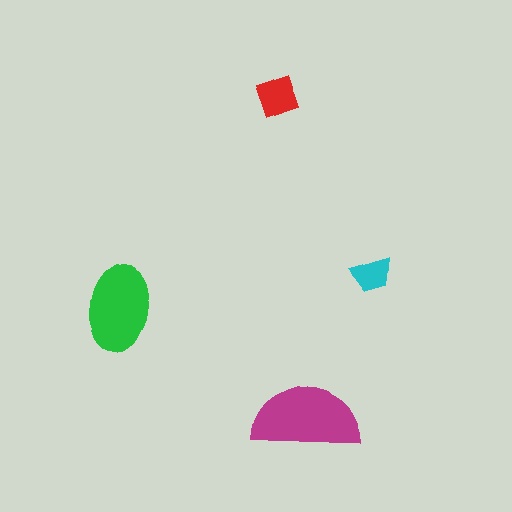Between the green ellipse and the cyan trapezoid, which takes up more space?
The green ellipse.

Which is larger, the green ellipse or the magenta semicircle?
The magenta semicircle.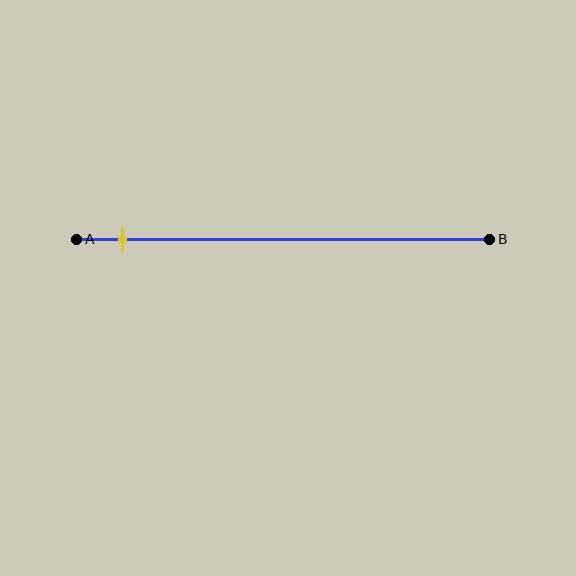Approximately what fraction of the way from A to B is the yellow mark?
The yellow mark is approximately 10% of the way from A to B.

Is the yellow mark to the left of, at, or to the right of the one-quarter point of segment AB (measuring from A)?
The yellow mark is to the left of the one-quarter point of segment AB.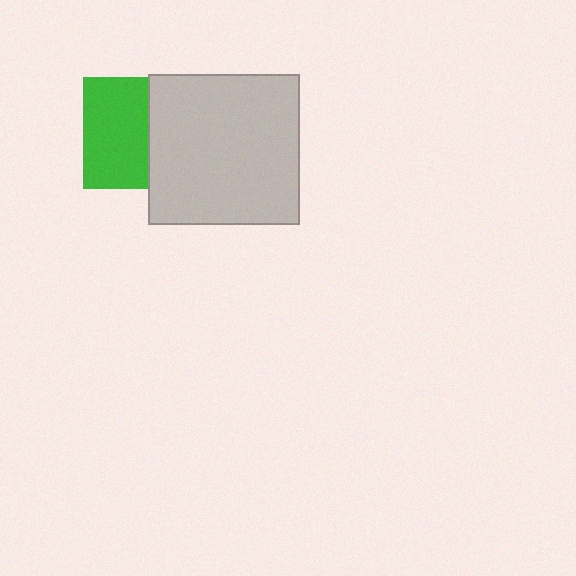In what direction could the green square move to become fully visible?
The green square could move left. That would shift it out from behind the light gray square entirely.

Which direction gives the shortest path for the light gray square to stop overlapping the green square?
Moving right gives the shortest separation.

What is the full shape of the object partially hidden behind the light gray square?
The partially hidden object is a green square.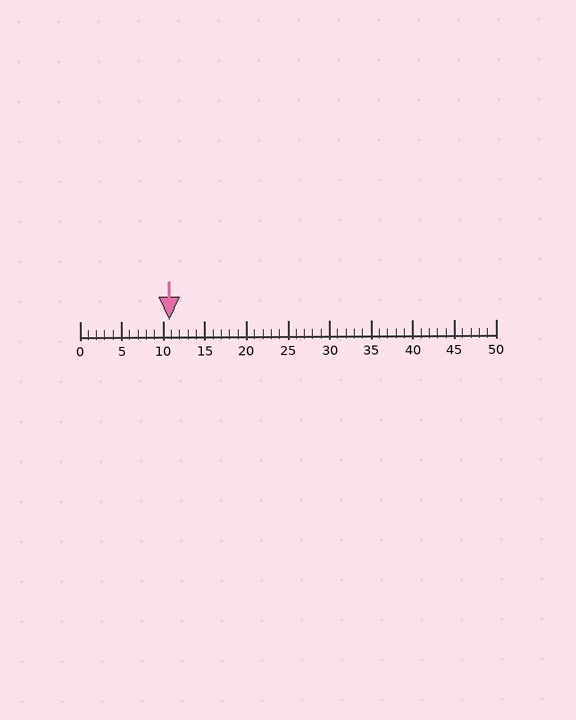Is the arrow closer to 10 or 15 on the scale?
The arrow is closer to 10.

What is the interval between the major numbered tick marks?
The major tick marks are spaced 5 units apart.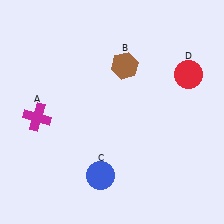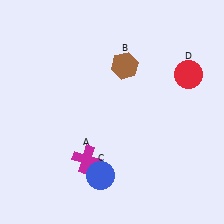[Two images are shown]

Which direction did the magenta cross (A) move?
The magenta cross (A) moved right.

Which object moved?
The magenta cross (A) moved right.